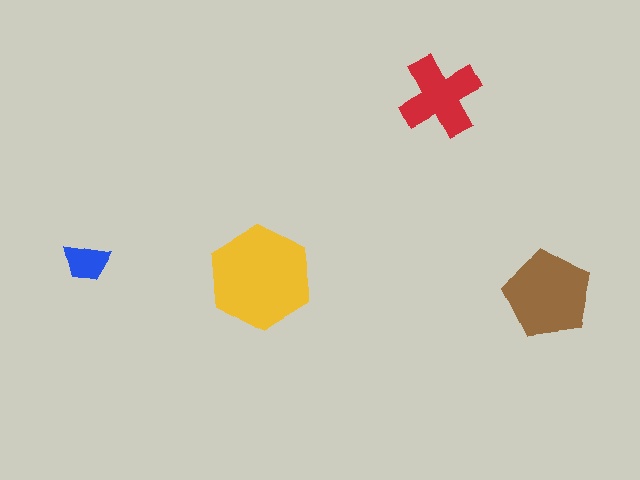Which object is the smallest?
The blue trapezoid.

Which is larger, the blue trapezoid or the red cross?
The red cross.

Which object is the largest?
The yellow hexagon.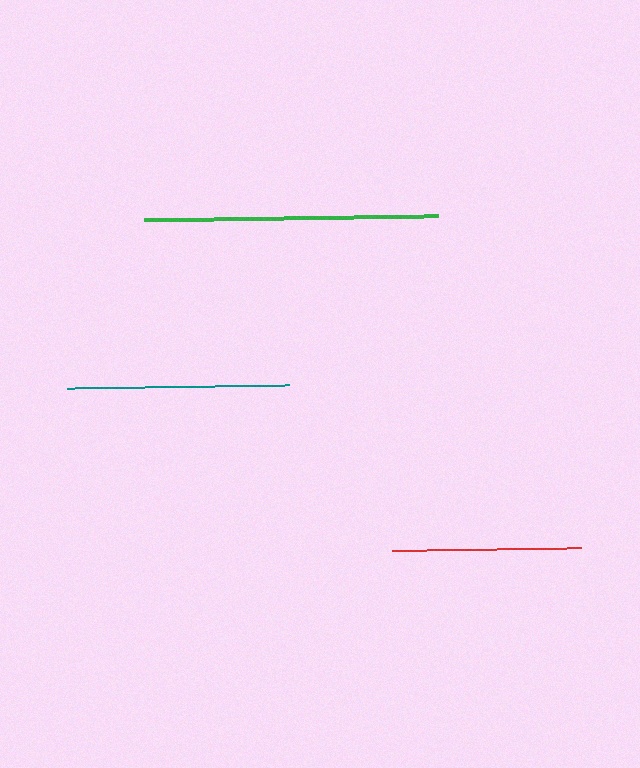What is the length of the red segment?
The red segment is approximately 189 pixels long.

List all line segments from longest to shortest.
From longest to shortest: green, teal, red.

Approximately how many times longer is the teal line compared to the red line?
The teal line is approximately 1.2 times the length of the red line.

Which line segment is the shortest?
The red line is the shortest at approximately 189 pixels.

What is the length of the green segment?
The green segment is approximately 295 pixels long.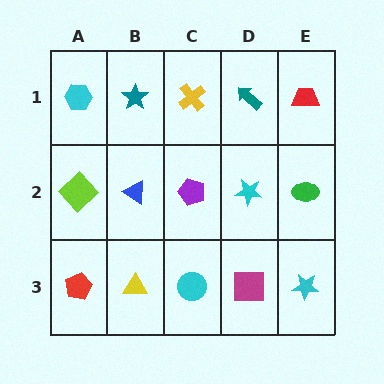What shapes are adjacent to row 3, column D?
A cyan star (row 2, column D), a cyan circle (row 3, column C), a cyan star (row 3, column E).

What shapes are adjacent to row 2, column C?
A yellow cross (row 1, column C), a cyan circle (row 3, column C), a blue triangle (row 2, column B), a cyan star (row 2, column D).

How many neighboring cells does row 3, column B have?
3.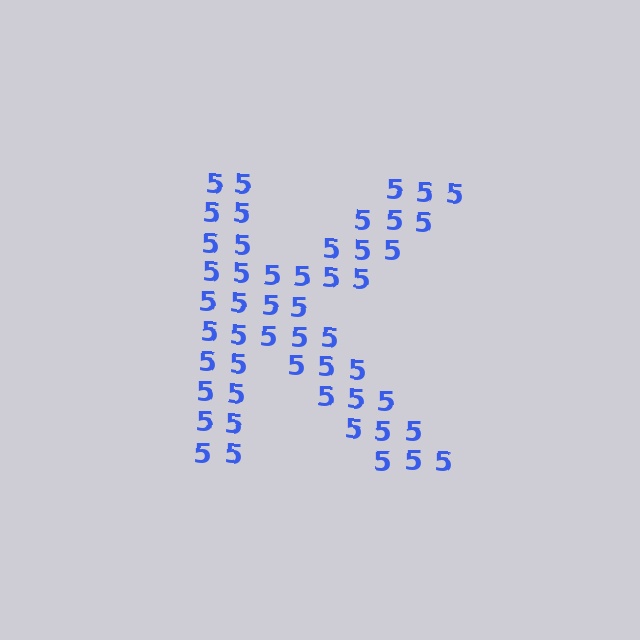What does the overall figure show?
The overall figure shows the letter K.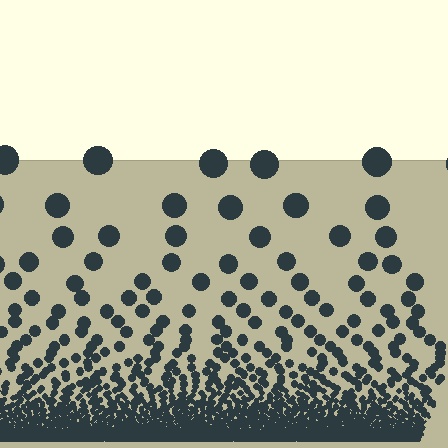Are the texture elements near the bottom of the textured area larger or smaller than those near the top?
Smaller. The gradient is inverted — elements near the bottom are smaller and denser.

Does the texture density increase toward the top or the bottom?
Density increases toward the bottom.